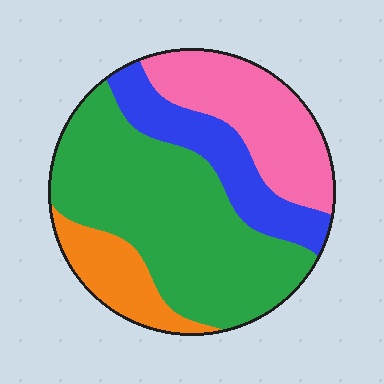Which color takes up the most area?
Green, at roughly 50%.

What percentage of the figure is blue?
Blue takes up less than a quarter of the figure.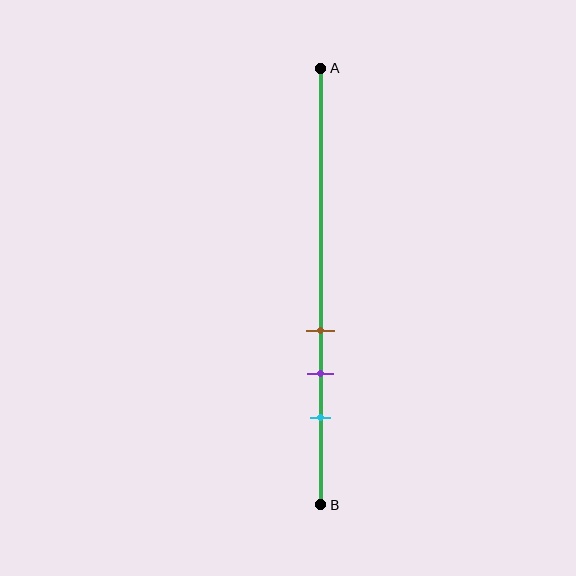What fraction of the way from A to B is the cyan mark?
The cyan mark is approximately 80% (0.8) of the way from A to B.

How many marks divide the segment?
There are 3 marks dividing the segment.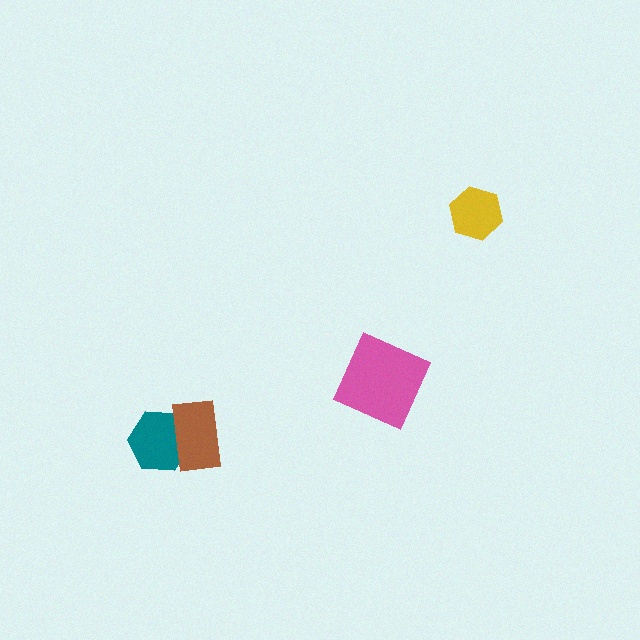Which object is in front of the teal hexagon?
The brown rectangle is in front of the teal hexagon.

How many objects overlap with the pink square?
0 objects overlap with the pink square.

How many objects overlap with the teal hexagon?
1 object overlaps with the teal hexagon.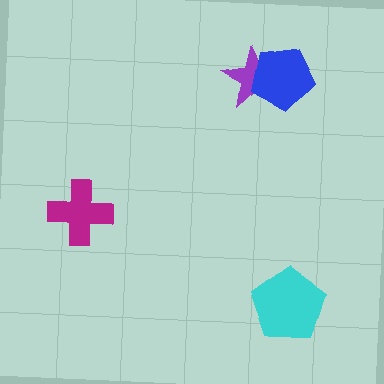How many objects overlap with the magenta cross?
0 objects overlap with the magenta cross.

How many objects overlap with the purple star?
1 object overlaps with the purple star.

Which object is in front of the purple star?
The blue pentagon is in front of the purple star.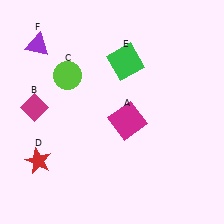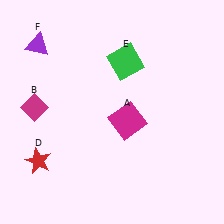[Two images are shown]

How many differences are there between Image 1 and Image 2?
There is 1 difference between the two images.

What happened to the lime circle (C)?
The lime circle (C) was removed in Image 2. It was in the top-left area of Image 1.